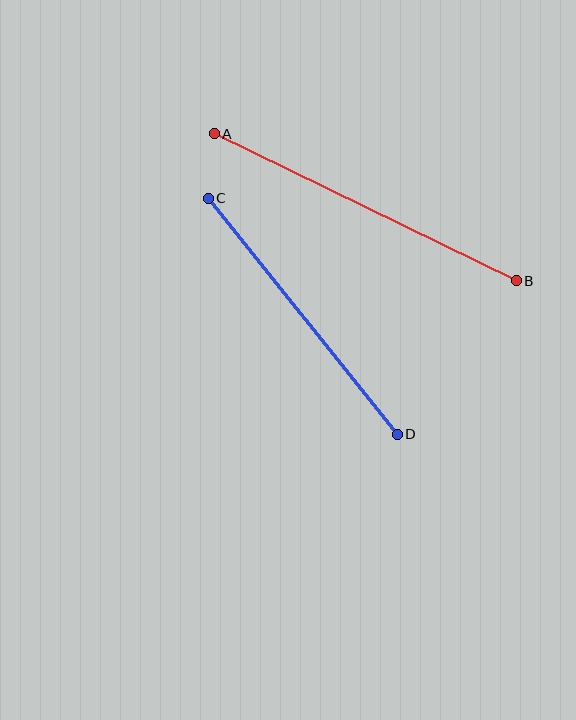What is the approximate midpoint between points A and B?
The midpoint is at approximately (365, 207) pixels.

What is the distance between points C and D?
The distance is approximately 302 pixels.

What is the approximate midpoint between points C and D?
The midpoint is at approximately (303, 316) pixels.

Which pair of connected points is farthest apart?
Points A and B are farthest apart.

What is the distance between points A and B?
The distance is approximately 336 pixels.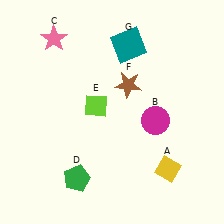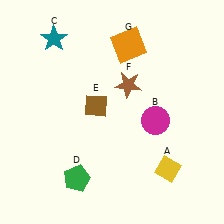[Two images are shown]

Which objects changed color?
C changed from pink to teal. E changed from lime to brown. G changed from teal to orange.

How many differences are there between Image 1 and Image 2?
There are 3 differences between the two images.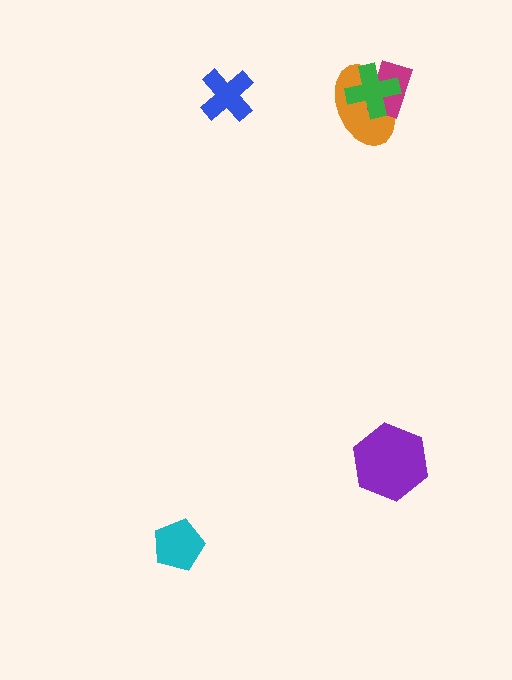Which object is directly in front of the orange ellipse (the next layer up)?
The magenta rectangle is directly in front of the orange ellipse.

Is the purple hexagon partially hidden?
No, no other shape covers it.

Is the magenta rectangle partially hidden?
Yes, it is partially covered by another shape.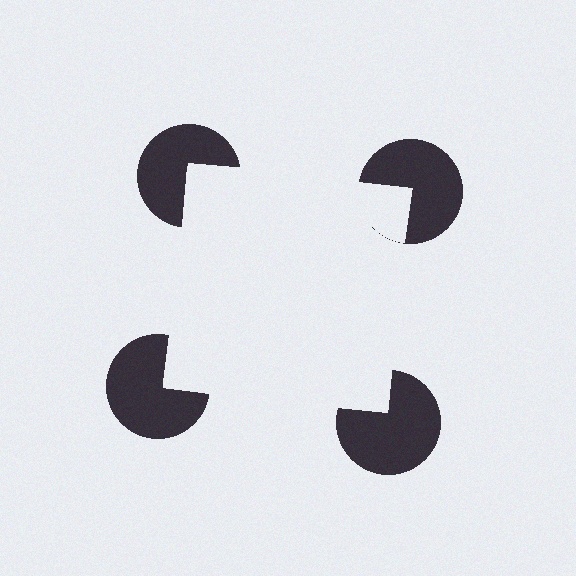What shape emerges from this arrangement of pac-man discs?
An illusory square — its edges are inferred from the aligned wedge cuts in the pac-man discs, not physically drawn.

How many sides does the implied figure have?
4 sides.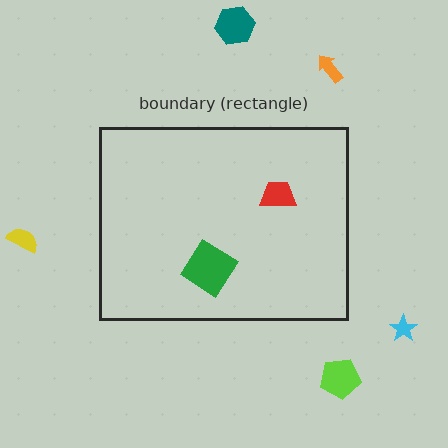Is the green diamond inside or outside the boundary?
Inside.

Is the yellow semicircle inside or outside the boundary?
Outside.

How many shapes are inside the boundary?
2 inside, 5 outside.